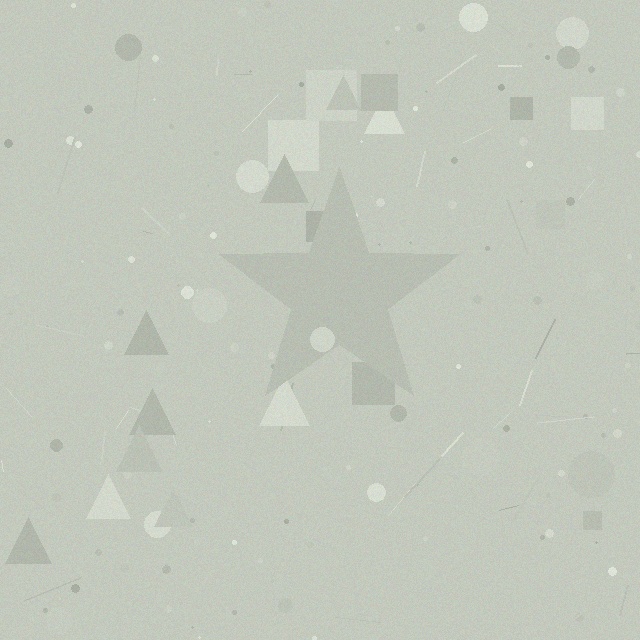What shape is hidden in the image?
A star is hidden in the image.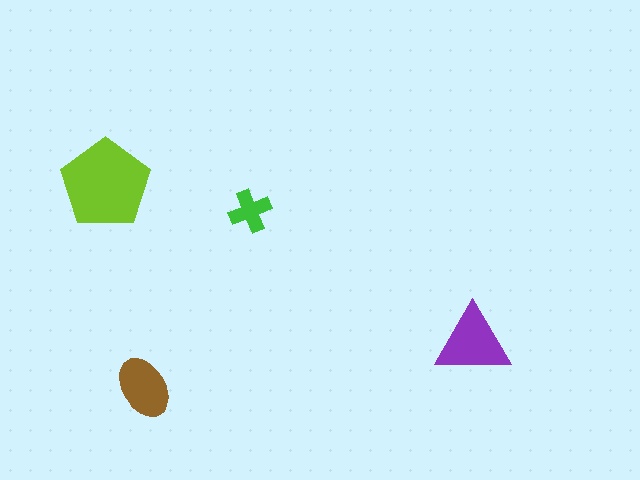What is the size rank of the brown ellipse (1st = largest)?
3rd.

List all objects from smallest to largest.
The green cross, the brown ellipse, the purple triangle, the lime pentagon.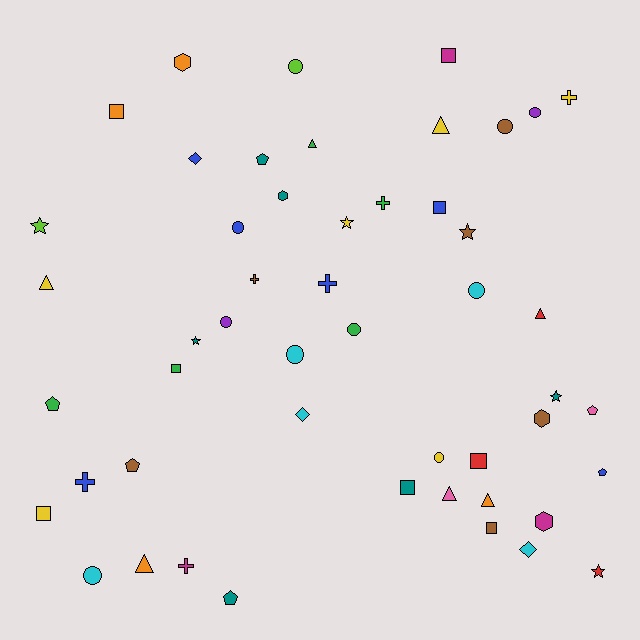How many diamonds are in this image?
There are 3 diamonds.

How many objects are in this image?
There are 50 objects.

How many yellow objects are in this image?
There are 6 yellow objects.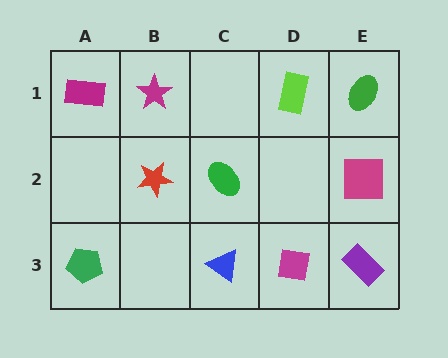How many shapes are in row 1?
4 shapes.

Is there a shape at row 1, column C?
No, that cell is empty.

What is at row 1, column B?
A magenta star.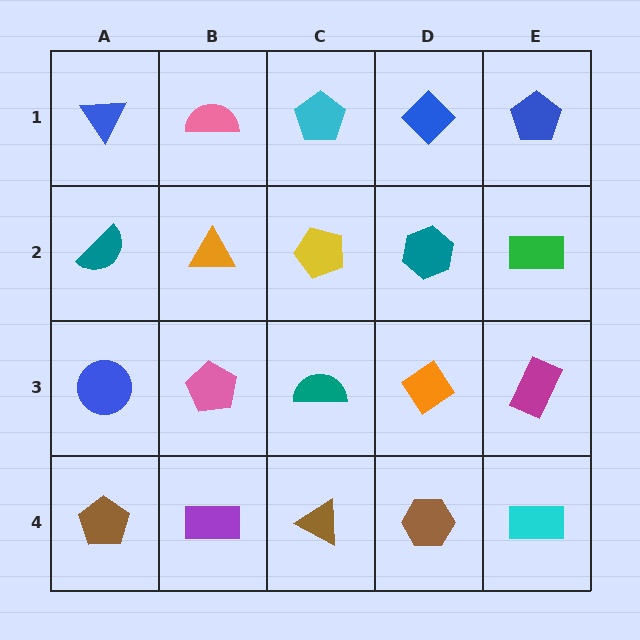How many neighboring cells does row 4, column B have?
3.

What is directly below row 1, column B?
An orange triangle.